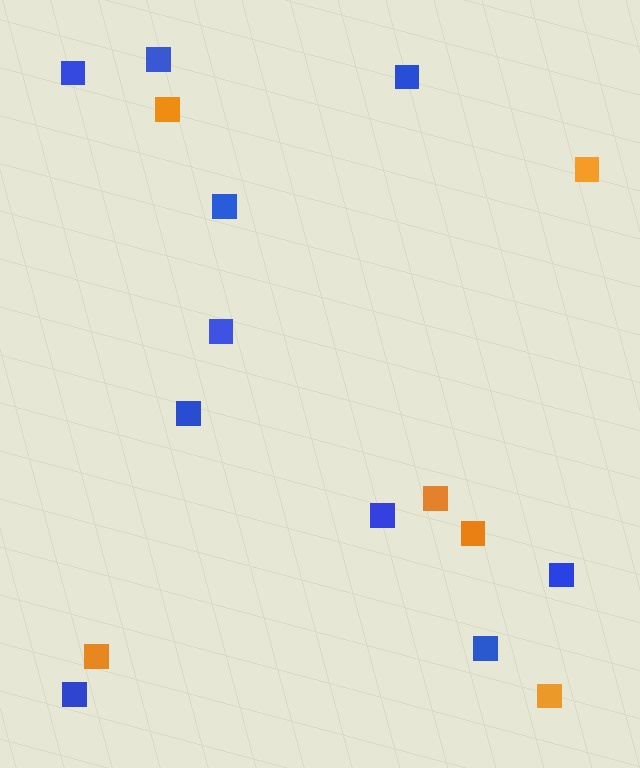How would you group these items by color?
There are 2 groups: one group of orange squares (6) and one group of blue squares (10).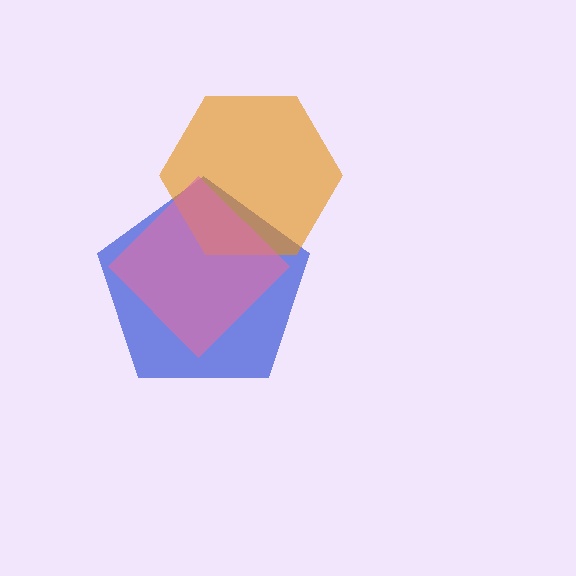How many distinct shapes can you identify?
There are 3 distinct shapes: a blue pentagon, an orange hexagon, a pink diamond.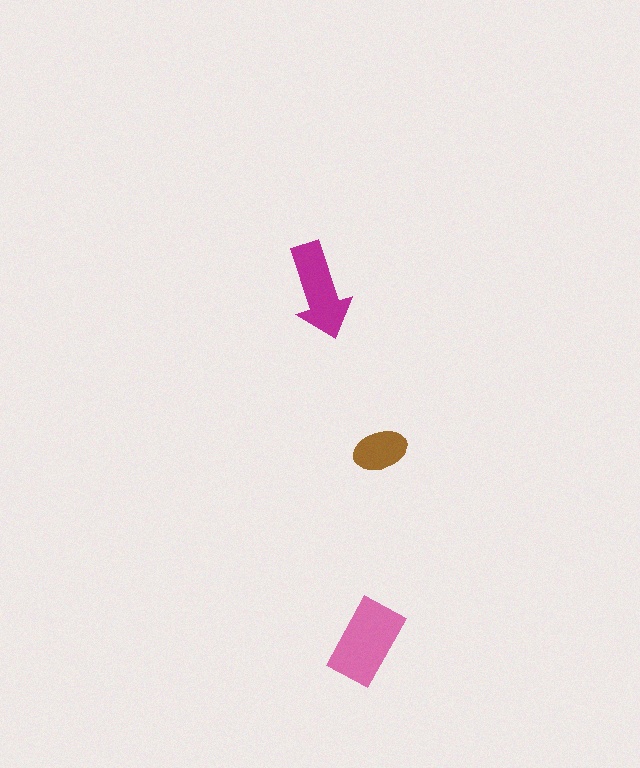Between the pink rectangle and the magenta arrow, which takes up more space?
The pink rectangle.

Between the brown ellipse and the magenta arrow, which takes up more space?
The magenta arrow.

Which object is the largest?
The pink rectangle.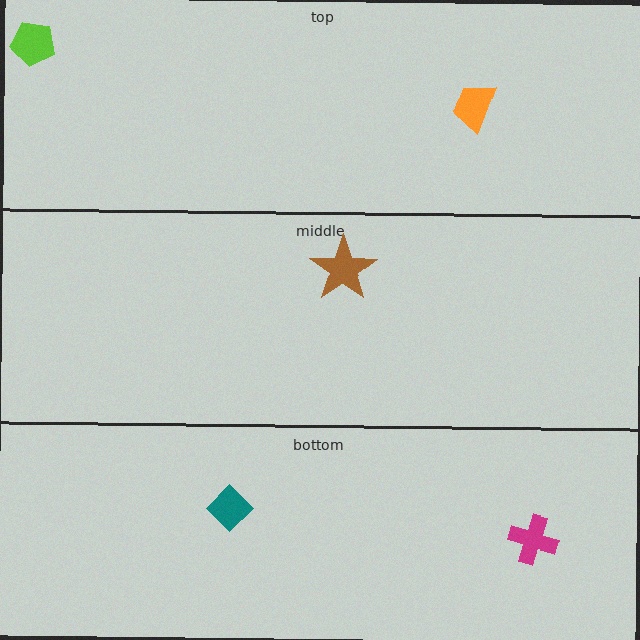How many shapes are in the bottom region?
2.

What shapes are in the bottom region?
The magenta cross, the teal diamond.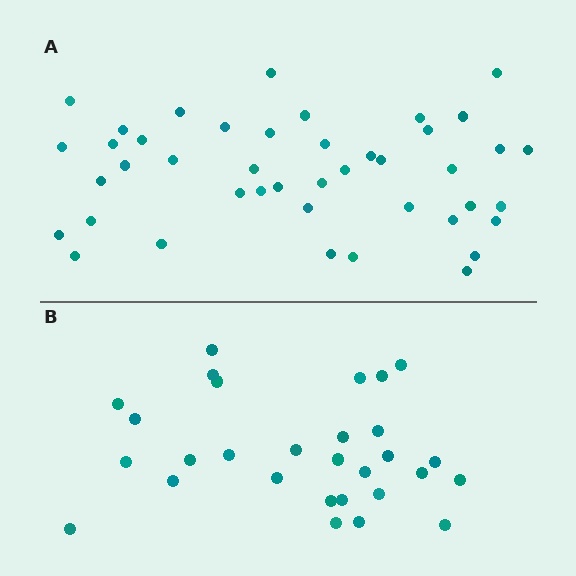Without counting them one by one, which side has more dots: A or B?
Region A (the top region) has more dots.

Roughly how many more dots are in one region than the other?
Region A has approximately 15 more dots than region B.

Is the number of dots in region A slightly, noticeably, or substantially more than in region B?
Region A has substantially more. The ratio is roughly 1.5 to 1.